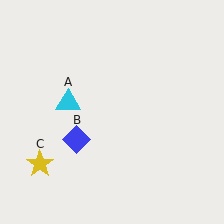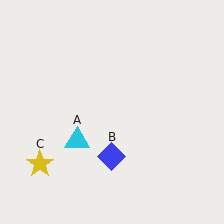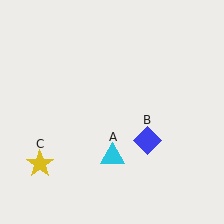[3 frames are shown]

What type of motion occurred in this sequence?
The cyan triangle (object A), blue diamond (object B) rotated counterclockwise around the center of the scene.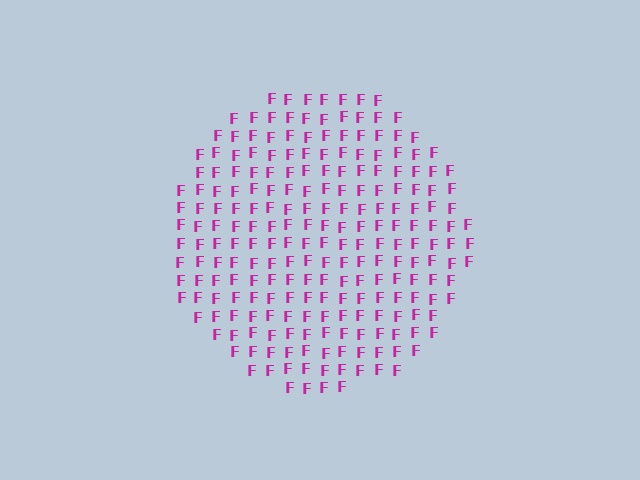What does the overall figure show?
The overall figure shows a circle.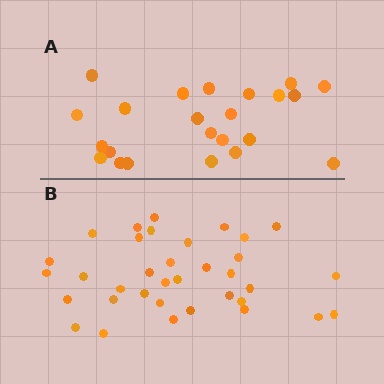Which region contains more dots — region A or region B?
Region B (the bottom region) has more dots.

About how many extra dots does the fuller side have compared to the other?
Region B has roughly 12 or so more dots than region A.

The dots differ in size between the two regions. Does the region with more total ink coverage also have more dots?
No. Region A has more total ink coverage because its dots are larger, but region B actually contains more individual dots. Total area can be misleading — the number of items is what matters here.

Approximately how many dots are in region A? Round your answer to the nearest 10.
About 20 dots. (The exact count is 23, which rounds to 20.)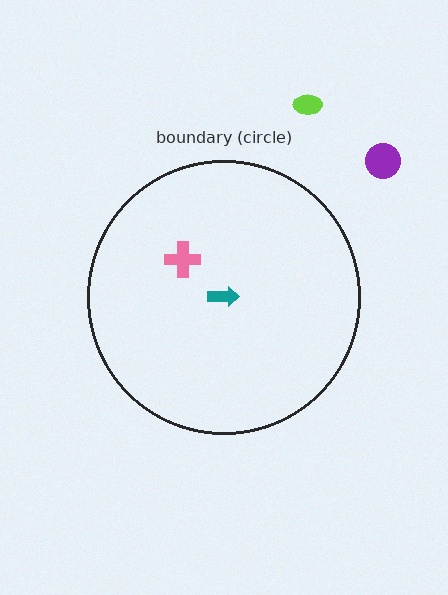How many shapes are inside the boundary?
2 inside, 2 outside.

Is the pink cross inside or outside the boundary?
Inside.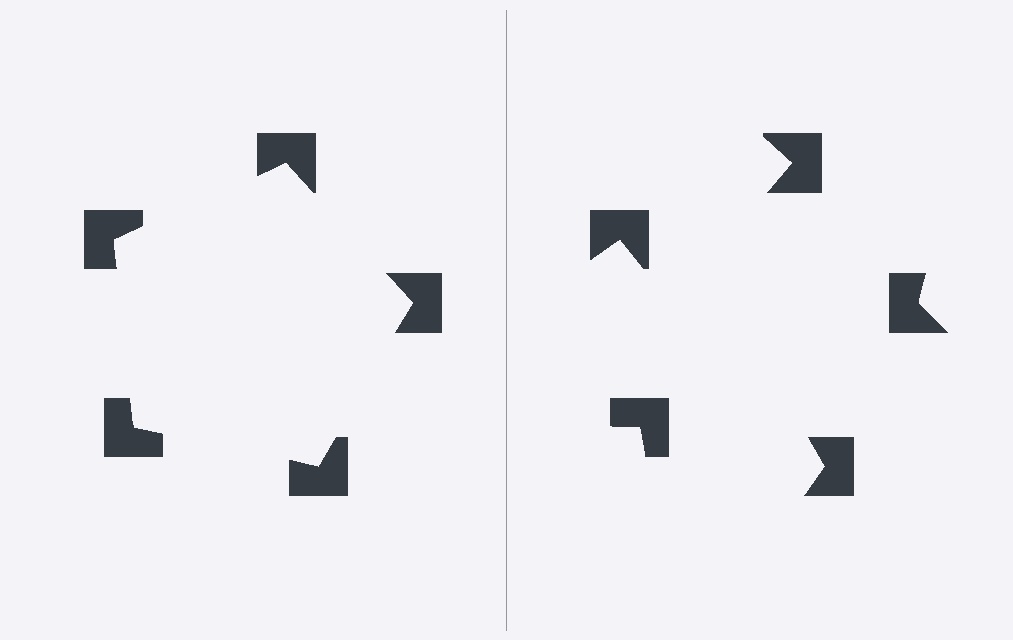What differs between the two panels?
The notched squares are positioned identically on both sides; only the wedge orientations differ. On the left they align to a pentagon; on the right they are misaligned.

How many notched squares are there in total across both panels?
10 — 5 on each side.